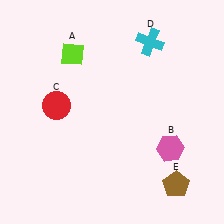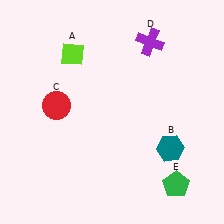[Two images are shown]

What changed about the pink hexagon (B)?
In Image 1, B is pink. In Image 2, it changed to teal.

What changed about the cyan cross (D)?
In Image 1, D is cyan. In Image 2, it changed to purple.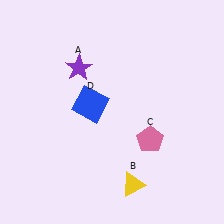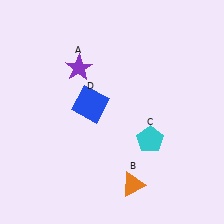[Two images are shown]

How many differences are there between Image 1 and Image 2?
There are 2 differences between the two images.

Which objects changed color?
B changed from yellow to orange. C changed from pink to cyan.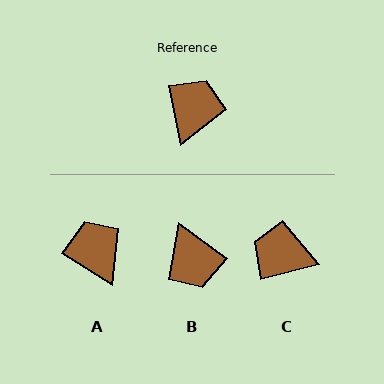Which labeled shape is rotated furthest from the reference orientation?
B, about 138 degrees away.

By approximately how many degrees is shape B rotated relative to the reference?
Approximately 138 degrees clockwise.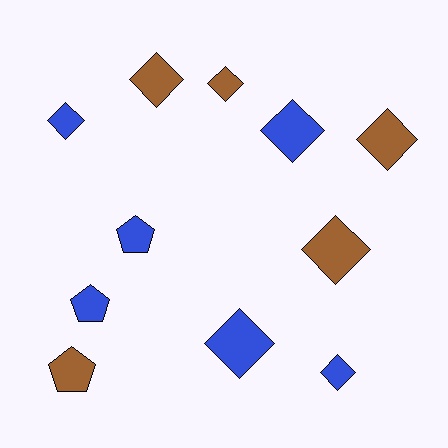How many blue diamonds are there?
There are 4 blue diamonds.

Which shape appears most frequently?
Diamond, with 8 objects.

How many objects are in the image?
There are 11 objects.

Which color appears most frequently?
Blue, with 6 objects.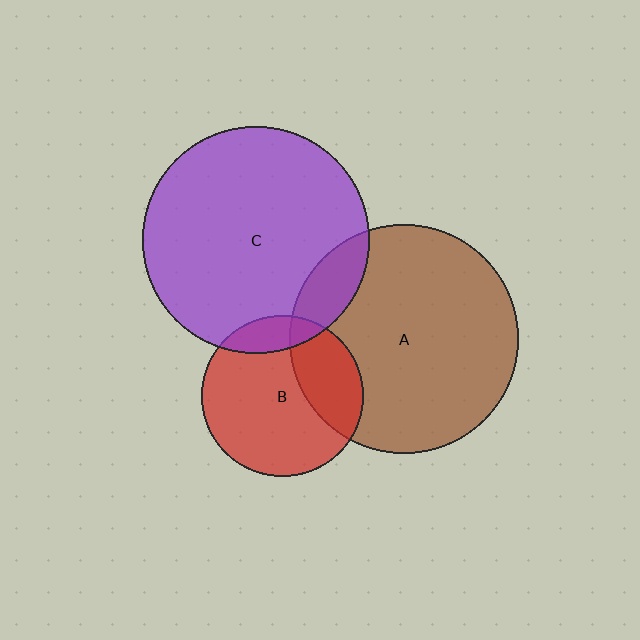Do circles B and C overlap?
Yes.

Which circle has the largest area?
Circle A (brown).